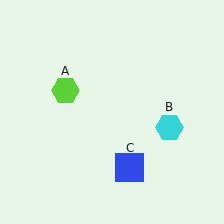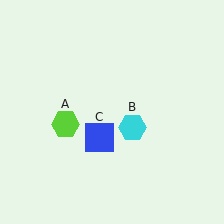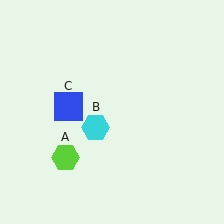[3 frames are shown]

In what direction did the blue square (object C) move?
The blue square (object C) moved up and to the left.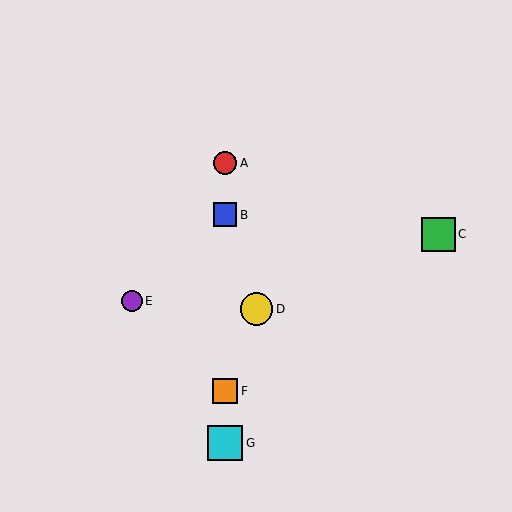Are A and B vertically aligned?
Yes, both are at x≈225.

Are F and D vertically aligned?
No, F is at x≈225 and D is at x≈257.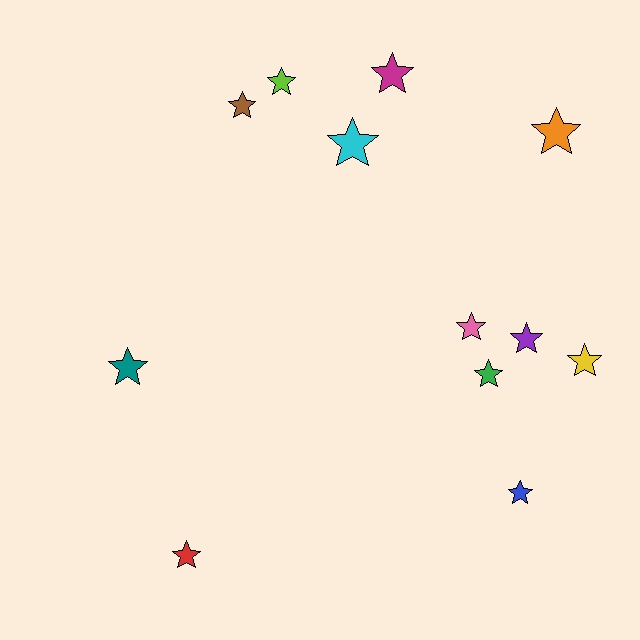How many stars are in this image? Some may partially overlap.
There are 12 stars.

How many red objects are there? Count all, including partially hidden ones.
There is 1 red object.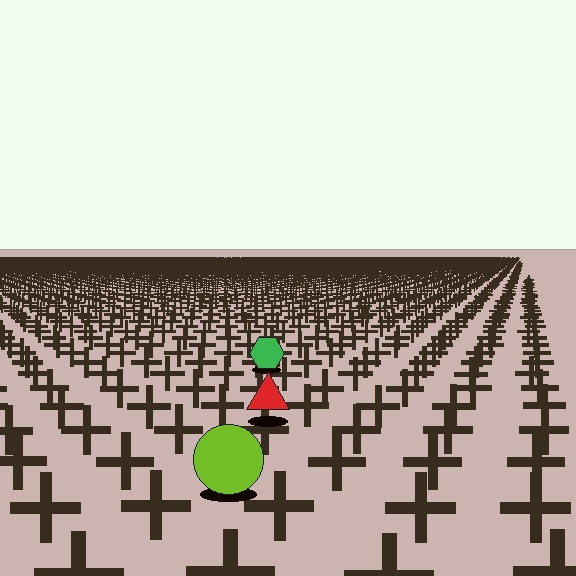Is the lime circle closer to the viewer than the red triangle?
Yes. The lime circle is closer — you can tell from the texture gradient: the ground texture is coarser near it.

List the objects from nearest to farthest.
From nearest to farthest: the lime circle, the red triangle, the green hexagon.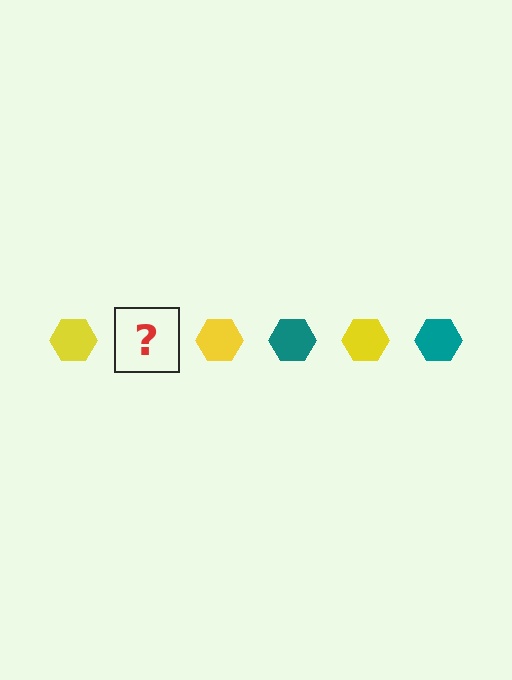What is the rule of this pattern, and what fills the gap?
The rule is that the pattern cycles through yellow, teal hexagons. The gap should be filled with a teal hexagon.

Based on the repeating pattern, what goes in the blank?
The blank should be a teal hexagon.